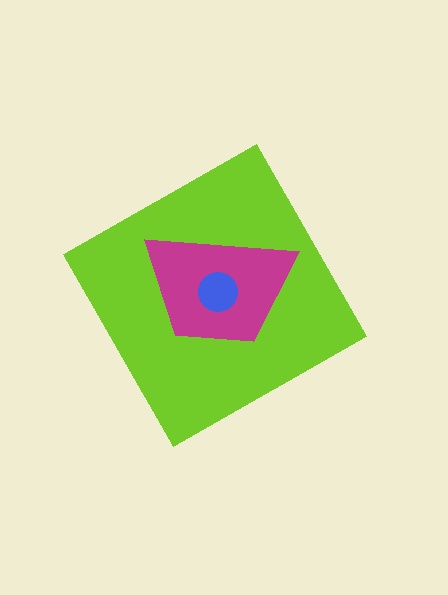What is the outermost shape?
The lime diamond.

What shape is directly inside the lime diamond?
The magenta trapezoid.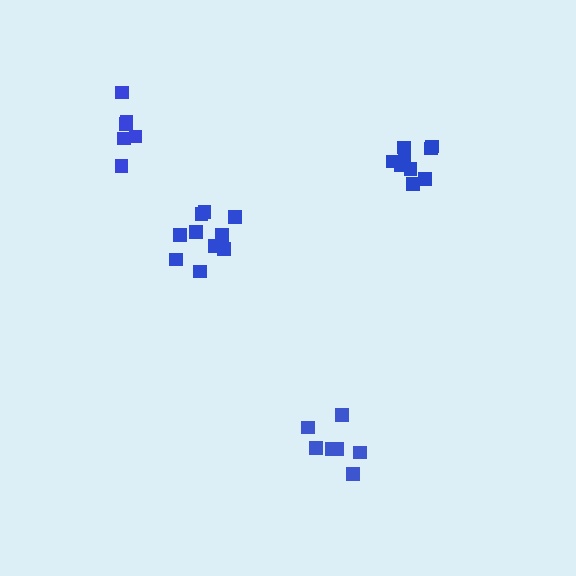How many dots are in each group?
Group 1: 9 dots, Group 2: 6 dots, Group 3: 10 dots, Group 4: 7 dots (32 total).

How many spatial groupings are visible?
There are 4 spatial groupings.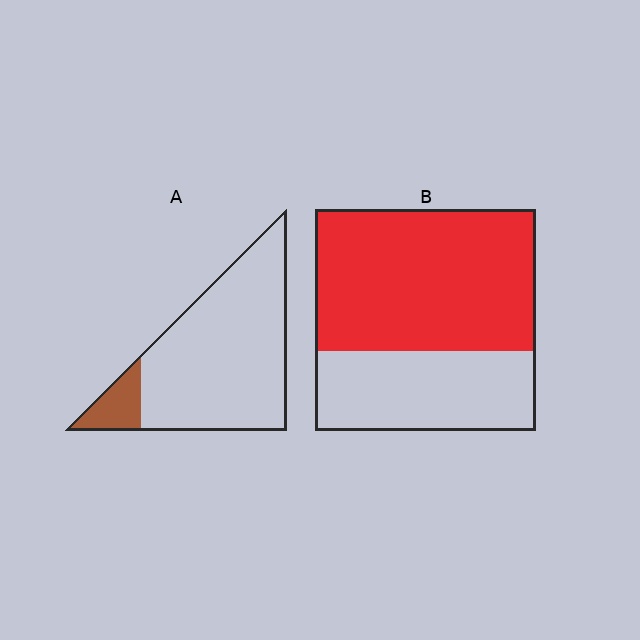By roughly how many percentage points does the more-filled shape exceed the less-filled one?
By roughly 50 percentage points (B over A).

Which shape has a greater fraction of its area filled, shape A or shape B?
Shape B.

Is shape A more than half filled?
No.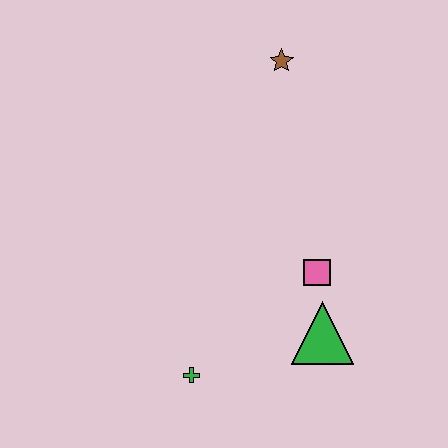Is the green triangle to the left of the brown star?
No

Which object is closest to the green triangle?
The pink square is closest to the green triangle.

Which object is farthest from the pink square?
The brown star is farthest from the pink square.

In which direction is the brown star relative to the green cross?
The brown star is above the green cross.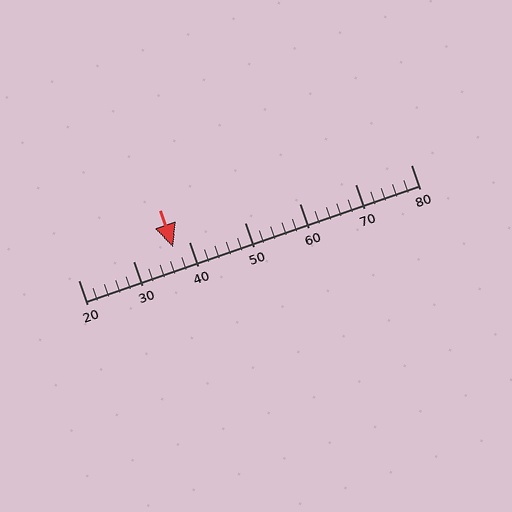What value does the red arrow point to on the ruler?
The red arrow points to approximately 37.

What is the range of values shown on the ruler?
The ruler shows values from 20 to 80.